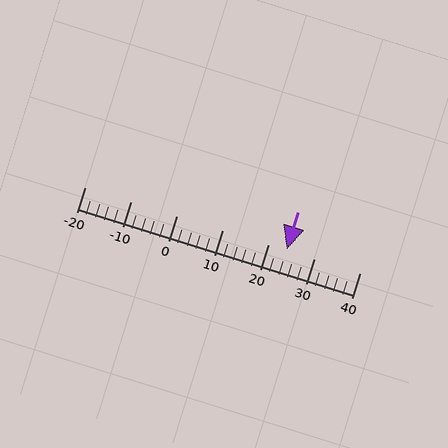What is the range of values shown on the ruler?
The ruler shows values from -20 to 40.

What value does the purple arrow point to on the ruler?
The purple arrow points to approximately 24.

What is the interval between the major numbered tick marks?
The major tick marks are spaced 10 units apart.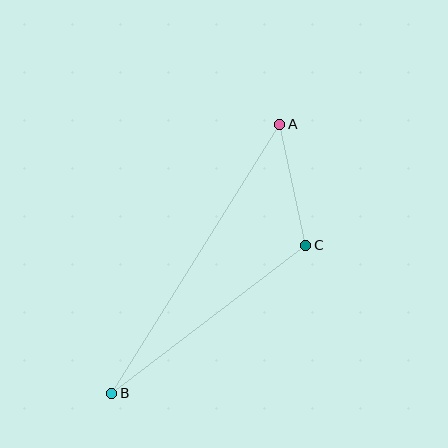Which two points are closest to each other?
Points A and C are closest to each other.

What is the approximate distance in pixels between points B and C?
The distance between B and C is approximately 244 pixels.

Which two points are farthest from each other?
Points A and B are farthest from each other.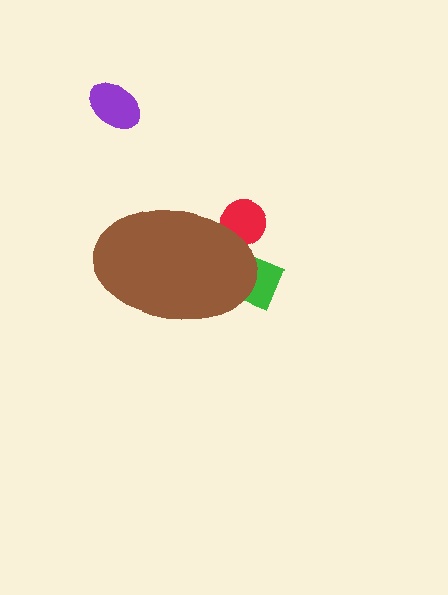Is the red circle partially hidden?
Yes, the red circle is partially hidden behind the brown ellipse.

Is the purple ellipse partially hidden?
No, the purple ellipse is fully visible.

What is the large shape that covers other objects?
A brown ellipse.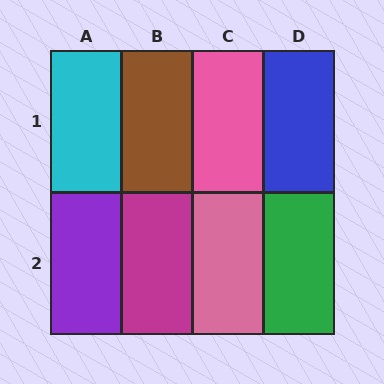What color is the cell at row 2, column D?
Green.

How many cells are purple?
1 cell is purple.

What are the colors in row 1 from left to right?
Cyan, brown, pink, blue.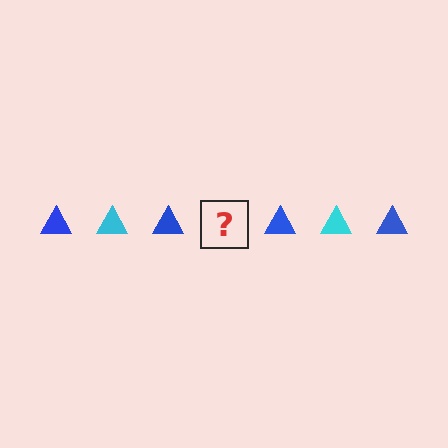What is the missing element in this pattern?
The missing element is a cyan triangle.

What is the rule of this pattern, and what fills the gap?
The rule is that the pattern cycles through blue, cyan triangles. The gap should be filled with a cyan triangle.